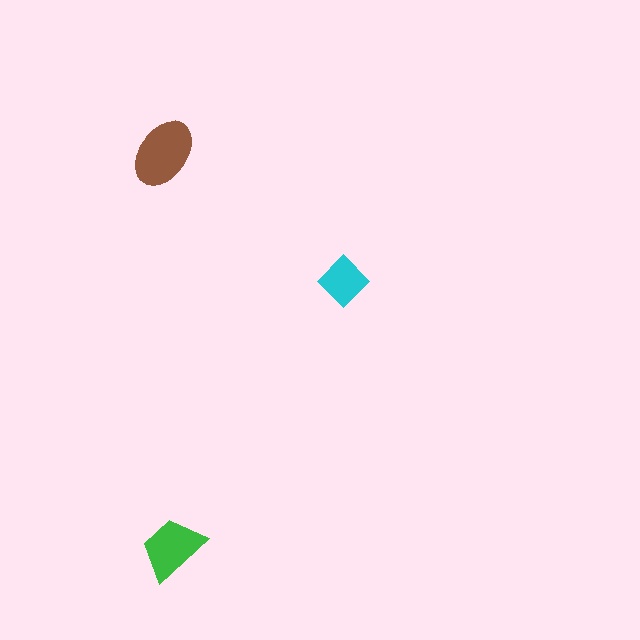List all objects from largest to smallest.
The brown ellipse, the green trapezoid, the cyan diamond.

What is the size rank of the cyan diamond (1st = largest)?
3rd.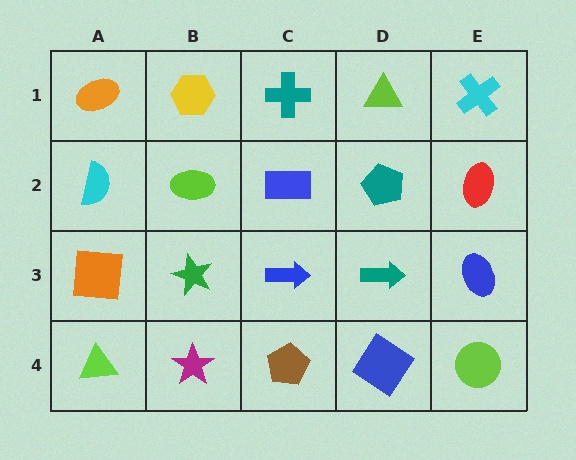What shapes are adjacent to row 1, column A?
A cyan semicircle (row 2, column A), a yellow hexagon (row 1, column B).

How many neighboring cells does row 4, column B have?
3.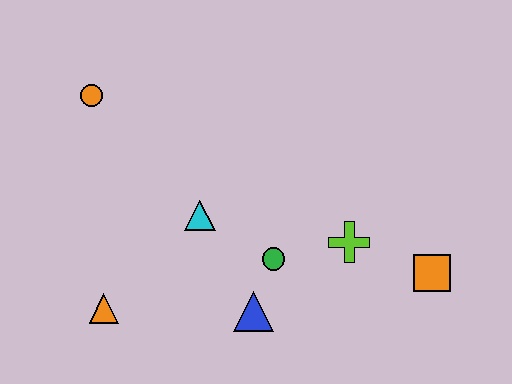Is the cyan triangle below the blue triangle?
No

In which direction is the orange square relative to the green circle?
The orange square is to the right of the green circle.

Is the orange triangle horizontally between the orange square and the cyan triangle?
No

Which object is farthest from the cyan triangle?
The orange square is farthest from the cyan triangle.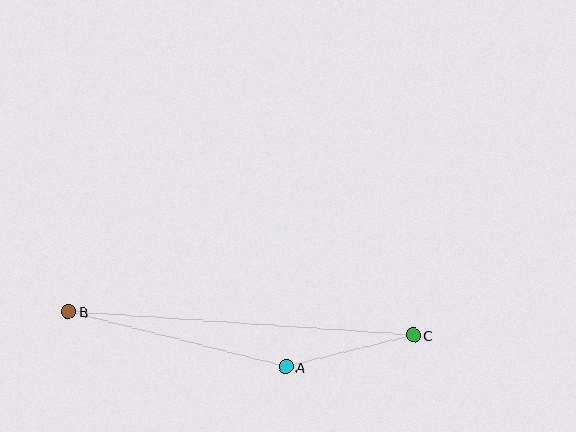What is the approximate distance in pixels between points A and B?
The distance between A and B is approximately 224 pixels.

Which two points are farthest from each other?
Points B and C are farthest from each other.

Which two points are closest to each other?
Points A and C are closest to each other.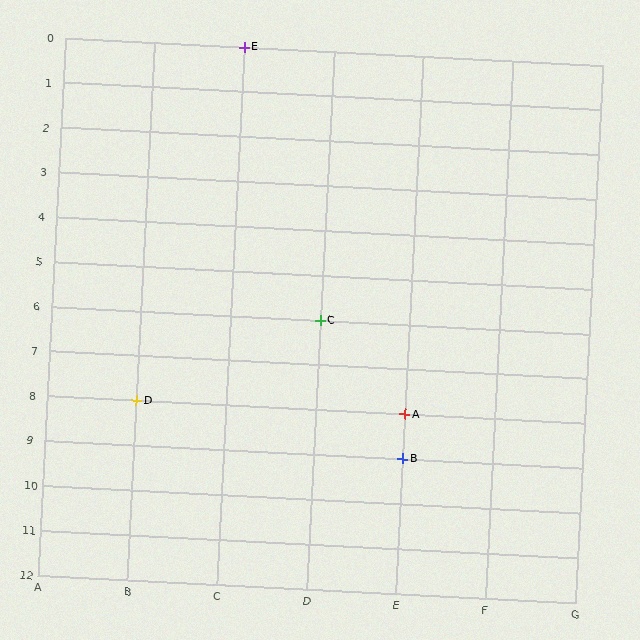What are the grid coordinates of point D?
Point D is at grid coordinates (B, 8).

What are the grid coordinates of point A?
Point A is at grid coordinates (E, 8).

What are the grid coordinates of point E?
Point E is at grid coordinates (C, 0).